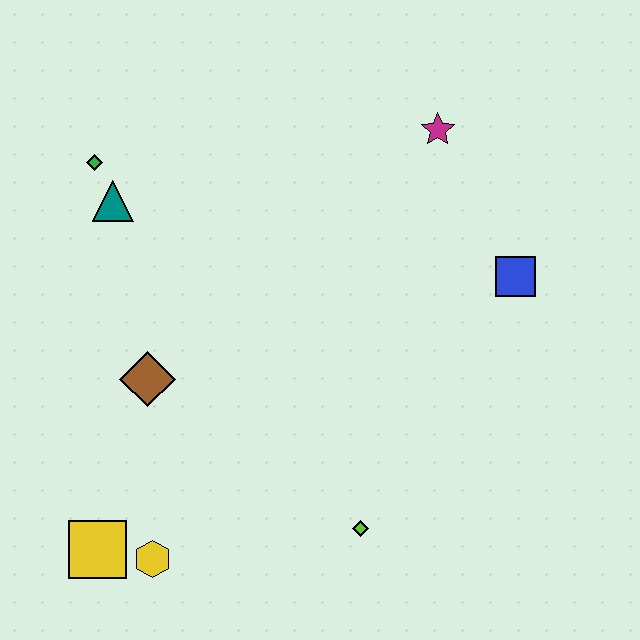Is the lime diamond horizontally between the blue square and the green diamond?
Yes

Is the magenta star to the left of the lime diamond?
No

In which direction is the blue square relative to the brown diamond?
The blue square is to the right of the brown diamond.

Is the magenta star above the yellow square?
Yes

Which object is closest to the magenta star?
The blue square is closest to the magenta star.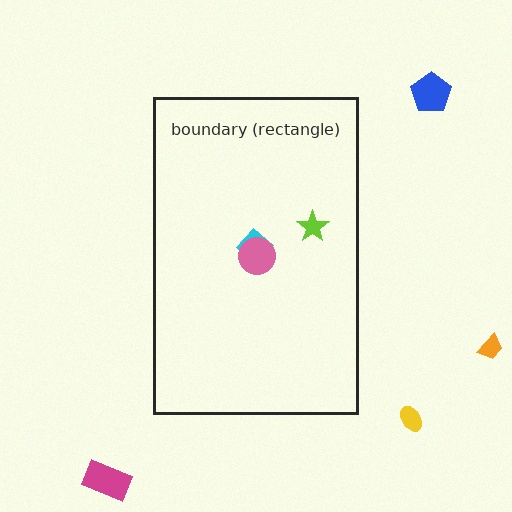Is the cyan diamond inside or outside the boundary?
Inside.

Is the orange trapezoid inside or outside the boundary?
Outside.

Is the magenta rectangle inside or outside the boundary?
Outside.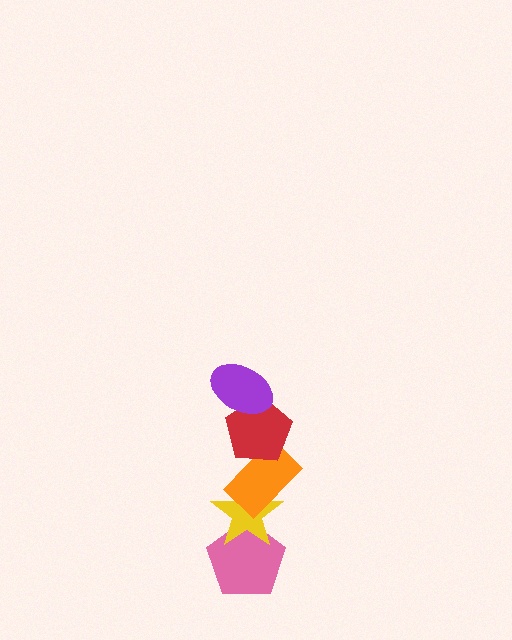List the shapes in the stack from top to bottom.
From top to bottom: the purple ellipse, the red pentagon, the orange rectangle, the yellow star, the pink pentagon.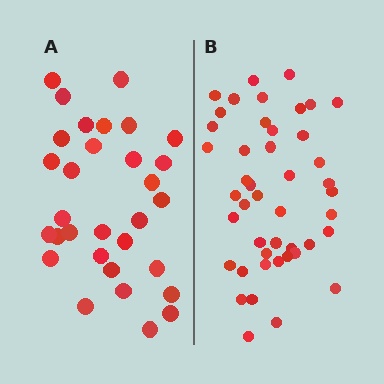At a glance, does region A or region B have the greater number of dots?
Region B (the right region) has more dots.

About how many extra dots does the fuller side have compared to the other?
Region B has approximately 15 more dots than region A.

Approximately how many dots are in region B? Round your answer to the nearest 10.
About 40 dots. (The exact count is 45, which rounds to 40.)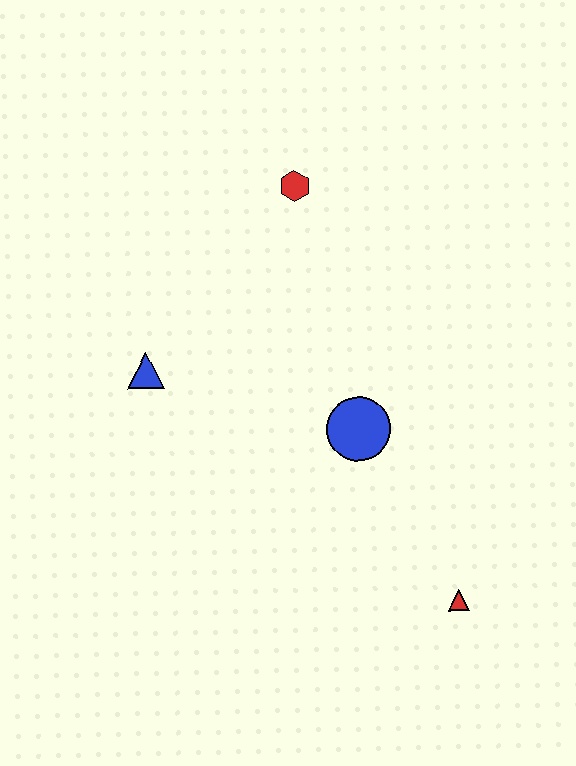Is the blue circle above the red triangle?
Yes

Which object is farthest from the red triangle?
The red hexagon is farthest from the red triangle.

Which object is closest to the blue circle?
The red triangle is closest to the blue circle.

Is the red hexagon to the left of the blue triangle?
No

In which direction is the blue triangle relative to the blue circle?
The blue triangle is to the left of the blue circle.